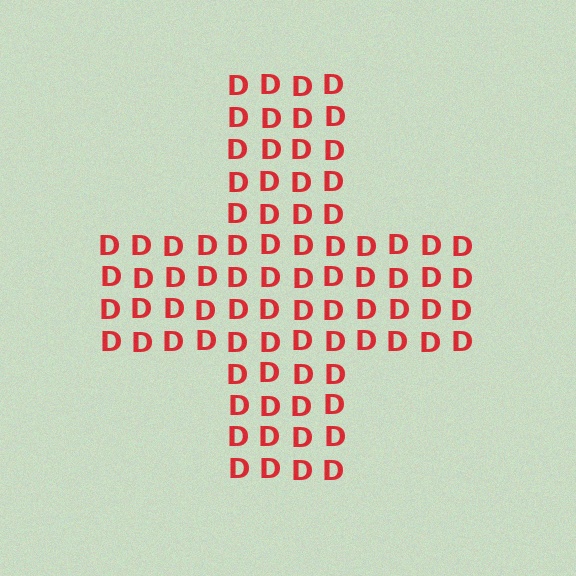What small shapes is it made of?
It is made of small letter D's.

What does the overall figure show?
The overall figure shows a cross.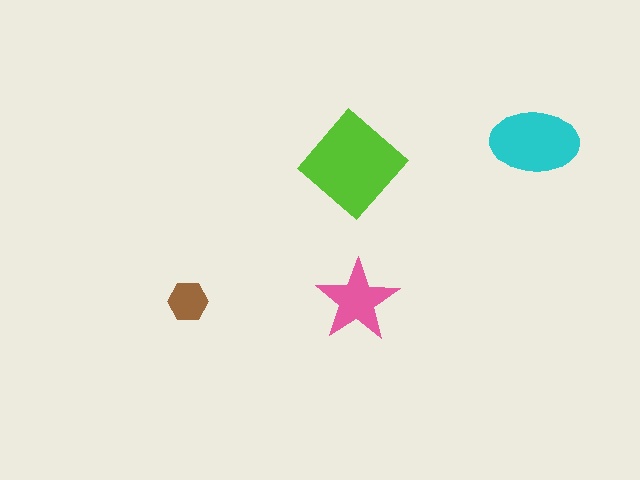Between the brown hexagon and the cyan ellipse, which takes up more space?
The cyan ellipse.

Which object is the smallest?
The brown hexagon.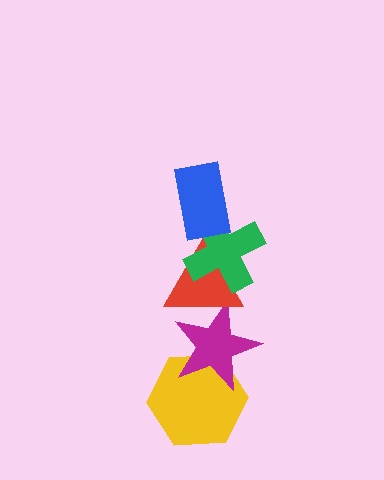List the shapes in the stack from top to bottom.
From top to bottom: the blue rectangle, the green cross, the red triangle, the magenta star, the yellow hexagon.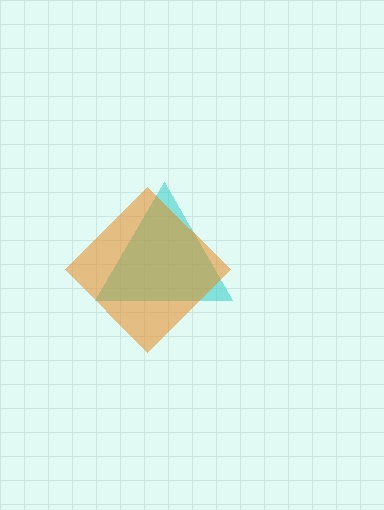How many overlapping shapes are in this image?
There are 2 overlapping shapes in the image.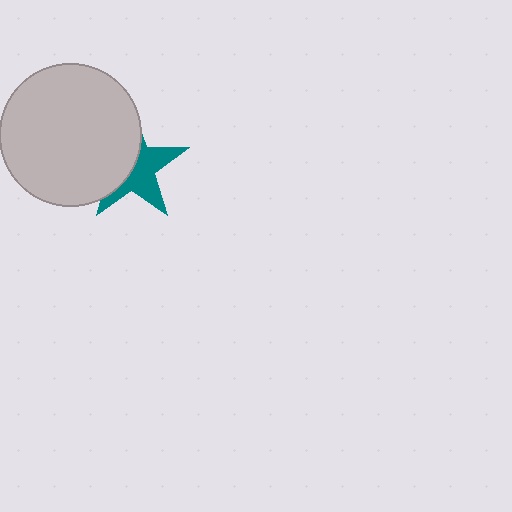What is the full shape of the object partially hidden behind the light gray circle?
The partially hidden object is a teal star.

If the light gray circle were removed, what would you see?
You would see the complete teal star.